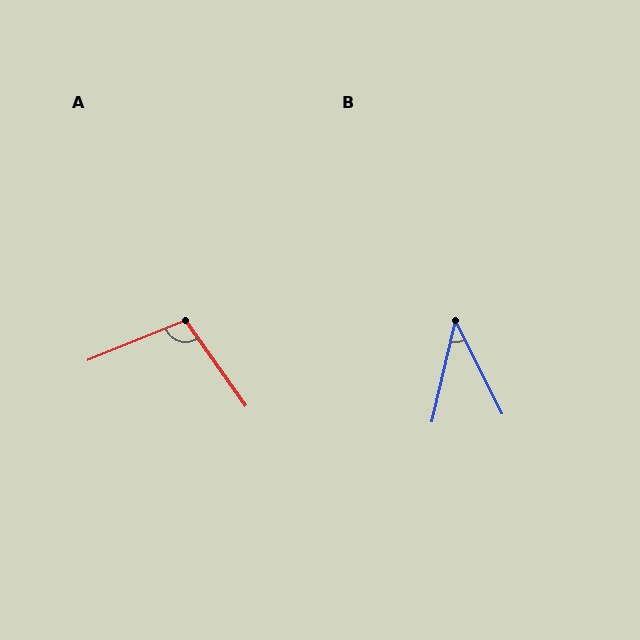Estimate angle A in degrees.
Approximately 104 degrees.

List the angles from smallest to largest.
B (40°), A (104°).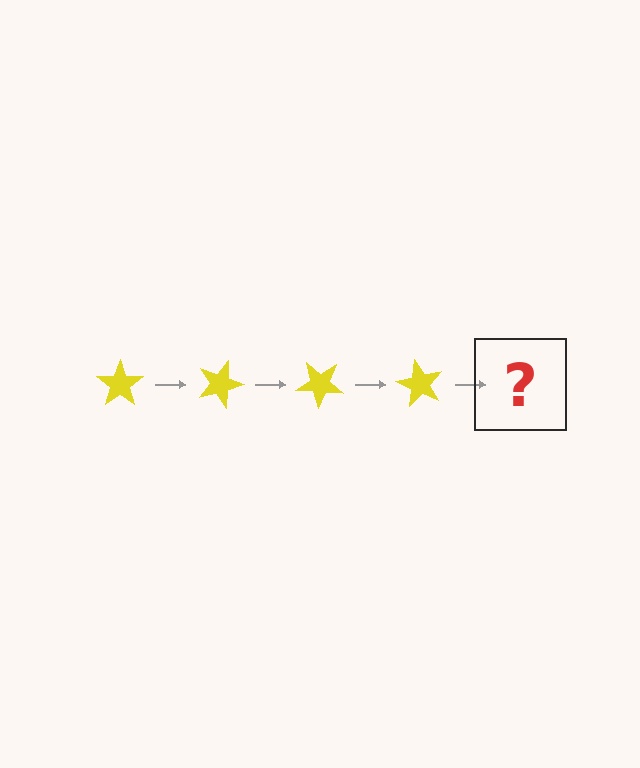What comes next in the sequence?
The next element should be a yellow star rotated 80 degrees.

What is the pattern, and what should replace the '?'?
The pattern is that the star rotates 20 degrees each step. The '?' should be a yellow star rotated 80 degrees.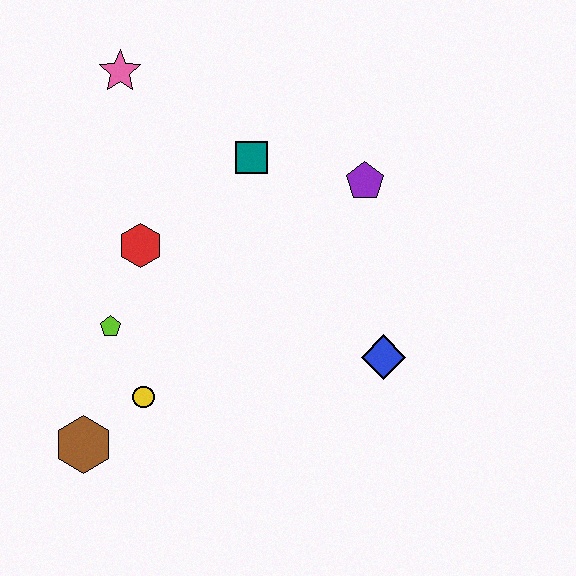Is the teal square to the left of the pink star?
No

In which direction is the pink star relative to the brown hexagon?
The pink star is above the brown hexagon.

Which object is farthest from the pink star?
The blue diamond is farthest from the pink star.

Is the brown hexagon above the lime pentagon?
No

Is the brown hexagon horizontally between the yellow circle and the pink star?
No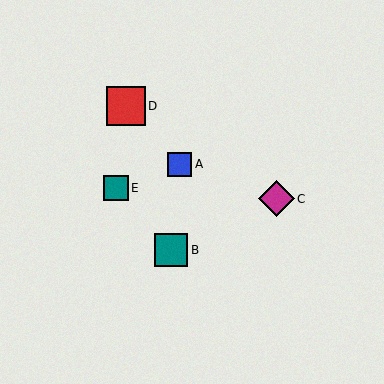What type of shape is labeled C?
Shape C is a magenta diamond.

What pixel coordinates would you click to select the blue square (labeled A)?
Click at (179, 164) to select the blue square A.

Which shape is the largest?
The red square (labeled D) is the largest.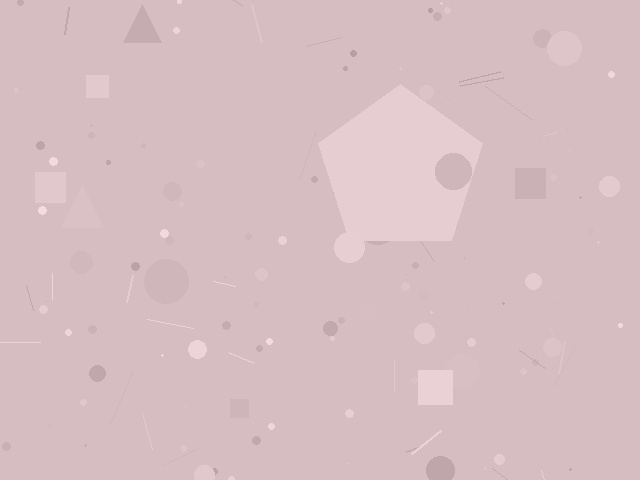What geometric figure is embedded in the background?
A pentagon is embedded in the background.